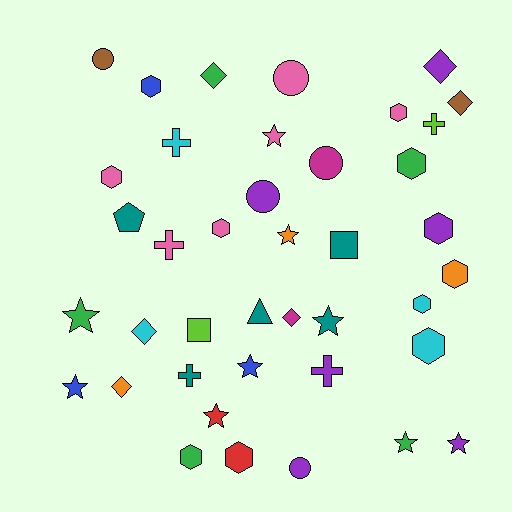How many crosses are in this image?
There are 5 crosses.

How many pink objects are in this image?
There are 6 pink objects.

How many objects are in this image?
There are 40 objects.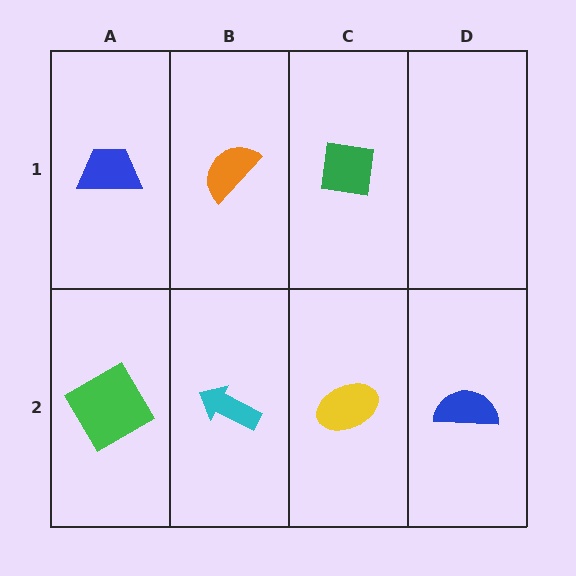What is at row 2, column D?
A blue semicircle.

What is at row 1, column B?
An orange semicircle.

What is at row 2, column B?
A cyan arrow.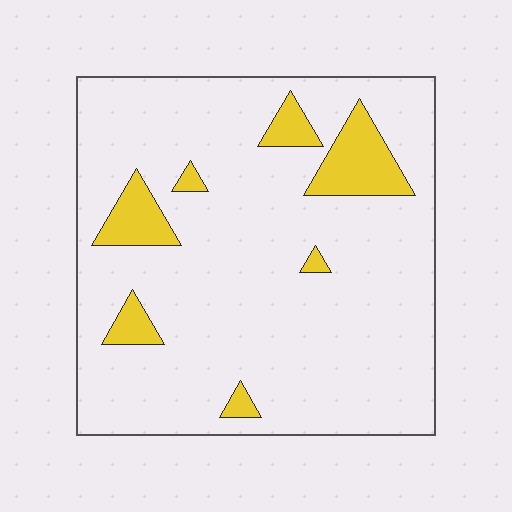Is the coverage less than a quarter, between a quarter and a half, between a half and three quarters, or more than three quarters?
Less than a quarter.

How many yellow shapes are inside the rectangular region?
7.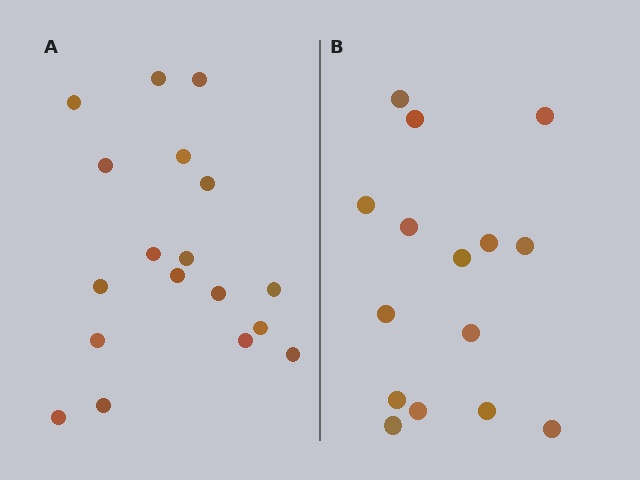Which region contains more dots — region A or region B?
Region A (the left region) has more dots.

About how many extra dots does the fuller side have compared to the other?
Region A has just a few more — roughly 2 or 3 more dots than region B.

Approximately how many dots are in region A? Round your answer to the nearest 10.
About 20 dots. (The exact count is 18, which rounds to 20.)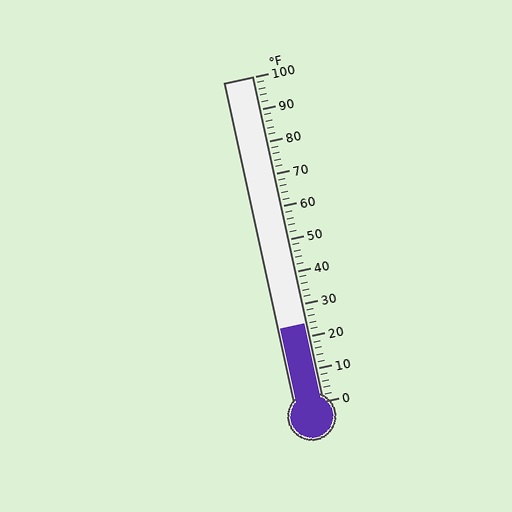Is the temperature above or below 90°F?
The temperature is below 90°F.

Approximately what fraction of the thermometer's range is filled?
The thermometer is filled to approximately 25% of its range.